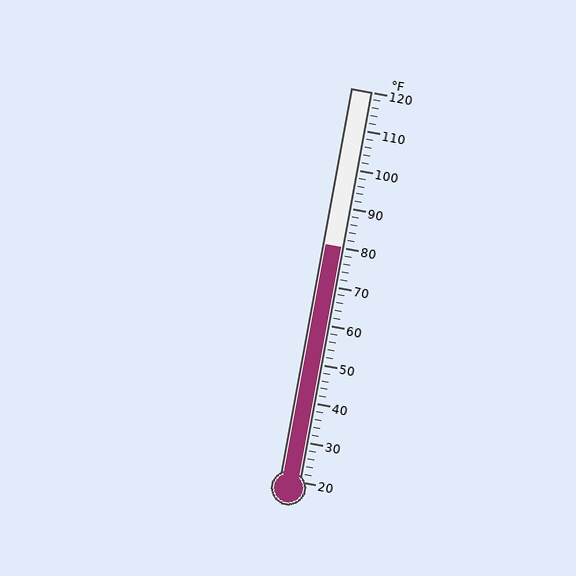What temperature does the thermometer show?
The thermometer shows approximately 80°F.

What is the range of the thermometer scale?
The thermometer scale ranges from 20°F to 120°F.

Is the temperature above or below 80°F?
The temperature is at 80°F.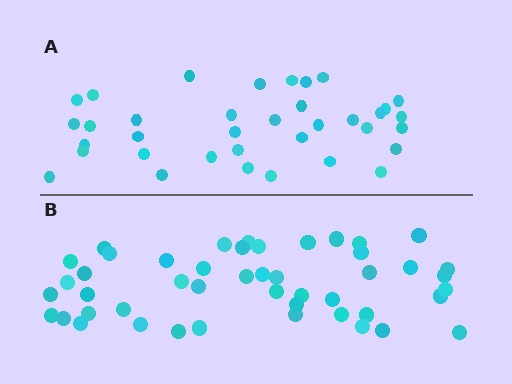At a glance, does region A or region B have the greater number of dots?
Region B (the bottom region) has more dots.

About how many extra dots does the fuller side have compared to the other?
Region B has roughly 12 or so more dots than region A.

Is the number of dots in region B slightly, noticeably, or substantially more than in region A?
Region B has noticeably more, but not dramatically so. The ratio is roughly 1.3 to 1.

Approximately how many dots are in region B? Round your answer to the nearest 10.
About 50 dots. (The exact count is 47, which rounds to 50.)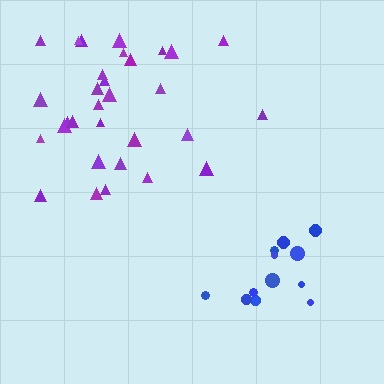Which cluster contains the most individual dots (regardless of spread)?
Purple (33).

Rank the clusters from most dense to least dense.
blue, purple.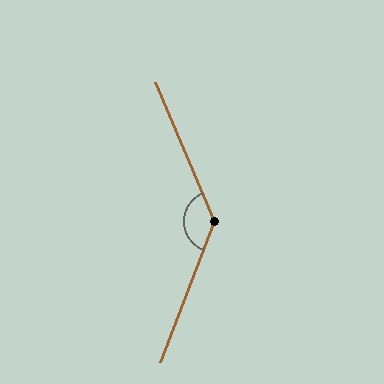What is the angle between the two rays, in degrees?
Approximately 136 degrees.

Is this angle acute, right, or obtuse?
It is obtuse.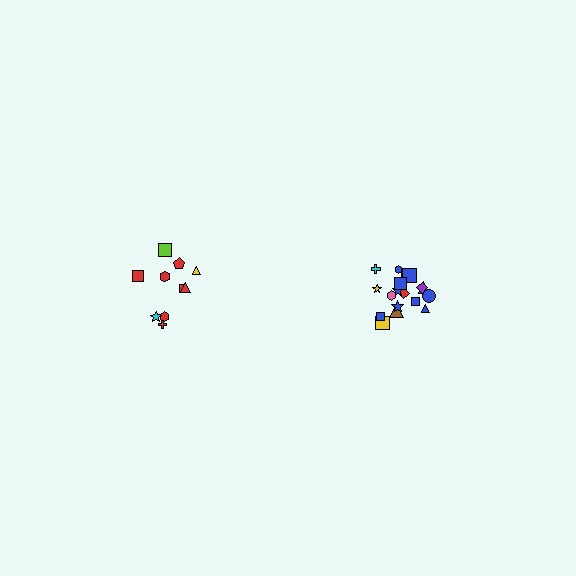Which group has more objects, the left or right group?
The right group.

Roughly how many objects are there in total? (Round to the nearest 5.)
Roughly 30 objects in total.